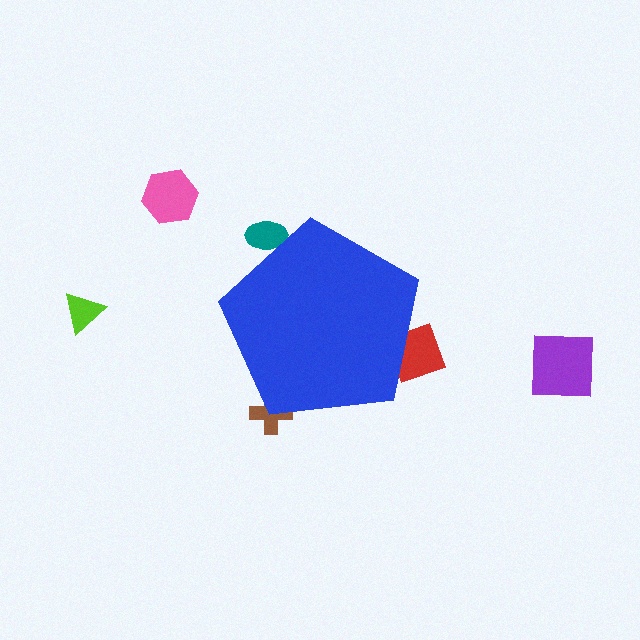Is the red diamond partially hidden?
Yes, the red diamond is partially hidden behind the blue pentagon.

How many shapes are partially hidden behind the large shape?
3 shapes are partially hidden.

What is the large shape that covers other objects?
A blue pentagon.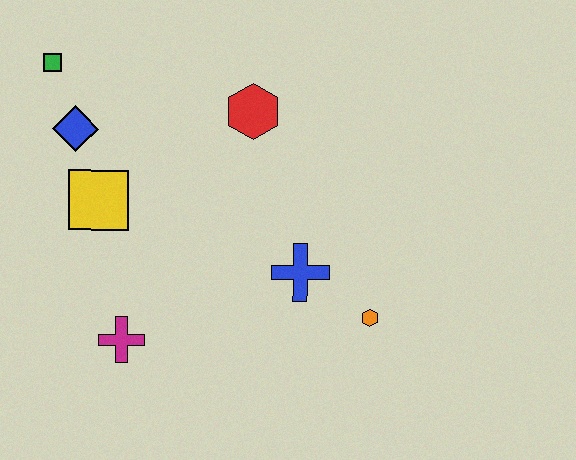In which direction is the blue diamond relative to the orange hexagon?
The blue diamond is to the left of the orange hexagon.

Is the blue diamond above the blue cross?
Yes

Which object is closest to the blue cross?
The orange hexagon is closest to the blue cross.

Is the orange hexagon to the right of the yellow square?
Yes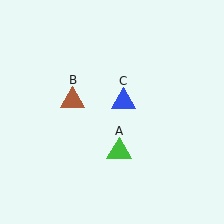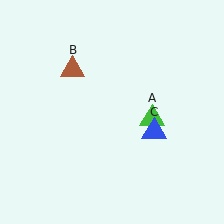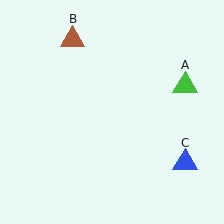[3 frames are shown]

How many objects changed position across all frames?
3 objects changed position: green triangle (object A), brown triangle (object B), blue triangle (object C).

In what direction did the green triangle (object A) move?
The green triangle (object A) moved up and to the right.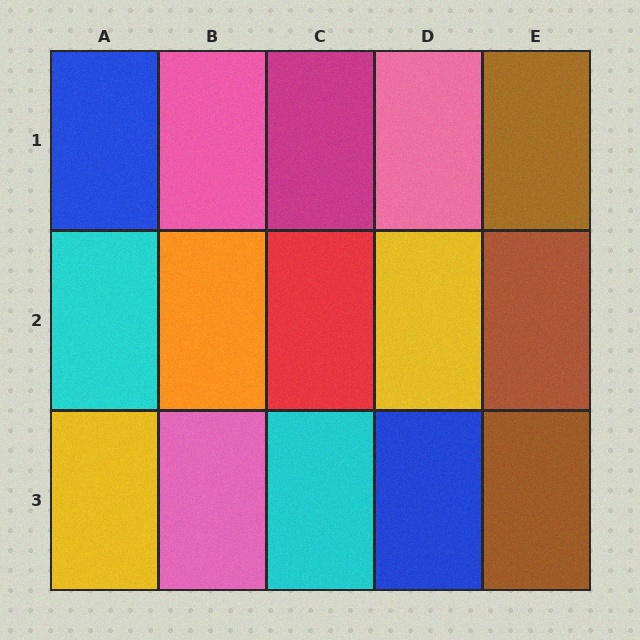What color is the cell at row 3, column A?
Yellow.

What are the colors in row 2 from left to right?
Cyan, orange, red, yellow, brown.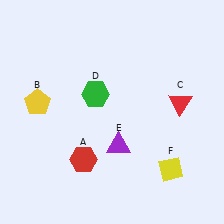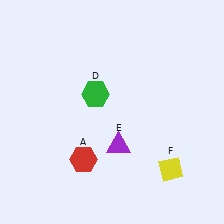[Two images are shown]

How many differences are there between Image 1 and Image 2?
There are 2 differences between the two images.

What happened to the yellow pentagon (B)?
The yellow pentagon (B) was removed in Image 2. It was in the top-left area of Image 1.